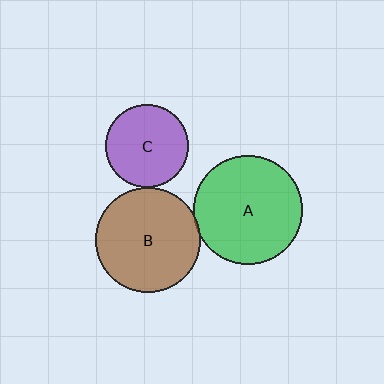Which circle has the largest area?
Circle A (green).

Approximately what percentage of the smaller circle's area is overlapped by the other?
Approximately 5%.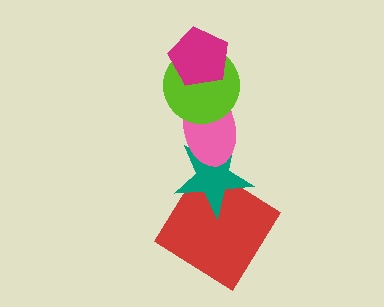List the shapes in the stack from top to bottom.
From top to bottom: the magenta pentagon, the lime circle, the pink ellipse, the teal star, the red diamond.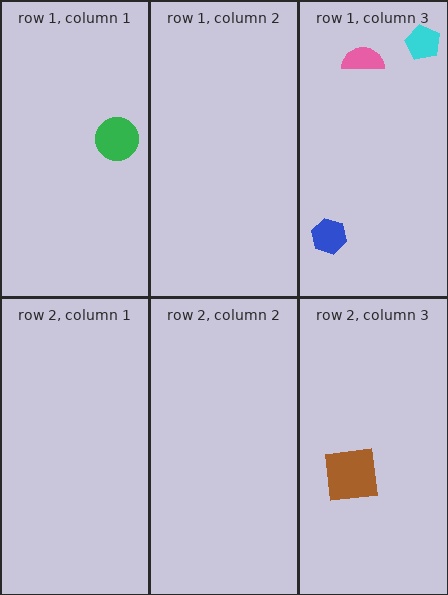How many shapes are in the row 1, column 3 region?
3.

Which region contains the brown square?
The row 2, column 3 region.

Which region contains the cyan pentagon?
The row 1, column 3 region.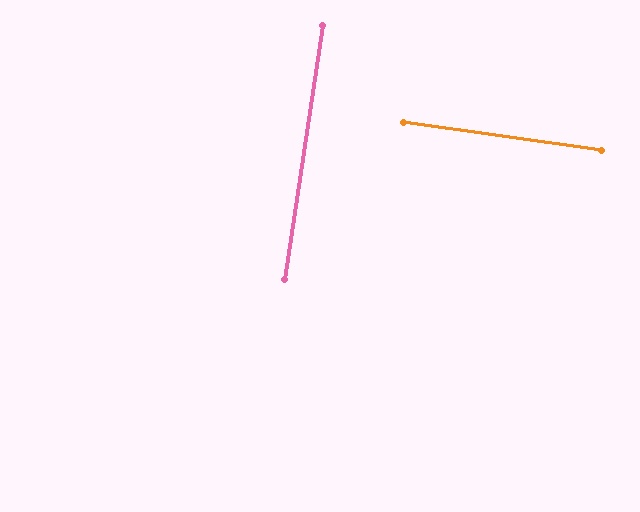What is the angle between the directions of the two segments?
Approximately 90 degrees.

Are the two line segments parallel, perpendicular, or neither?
Perpendicular — they meet at approximately 90°.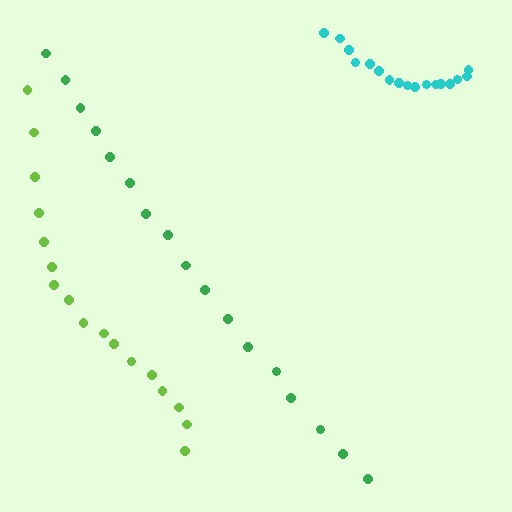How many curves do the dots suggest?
There are 3 distinct paths.